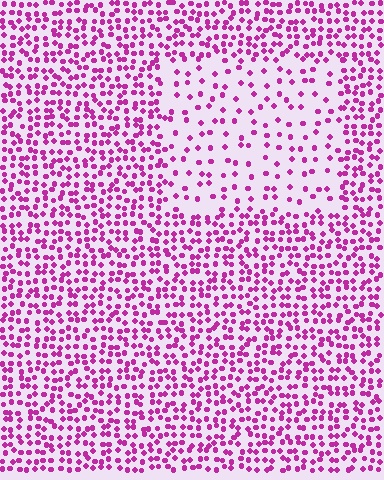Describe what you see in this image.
The image contains small magenta elements arranged at two different densities. A rectangle-shaped region is visible where the elements are less densely packed than the surrounding area.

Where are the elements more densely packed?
The elements are more densely packed outside the rectangle boundary.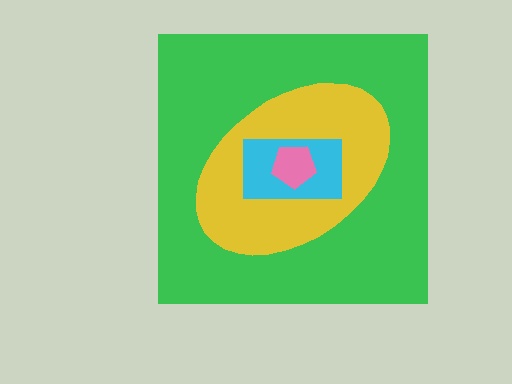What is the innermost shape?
The pink pentagon.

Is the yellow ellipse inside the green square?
Yes.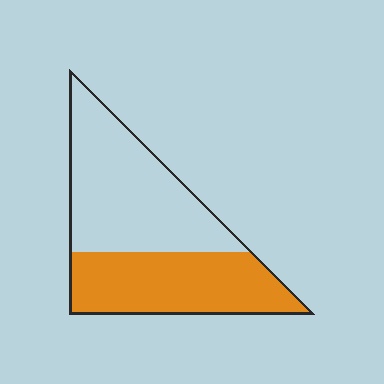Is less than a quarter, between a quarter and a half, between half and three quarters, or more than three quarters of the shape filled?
Between a quarter and a half.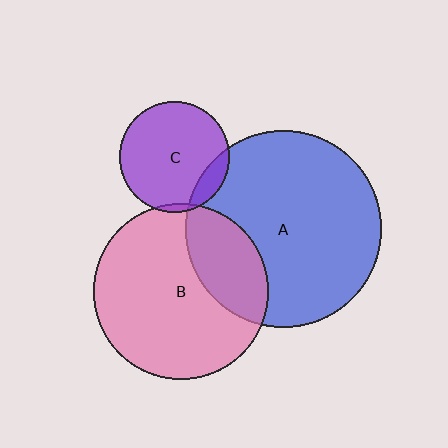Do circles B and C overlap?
Yes.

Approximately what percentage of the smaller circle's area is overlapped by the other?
Approximately 5%.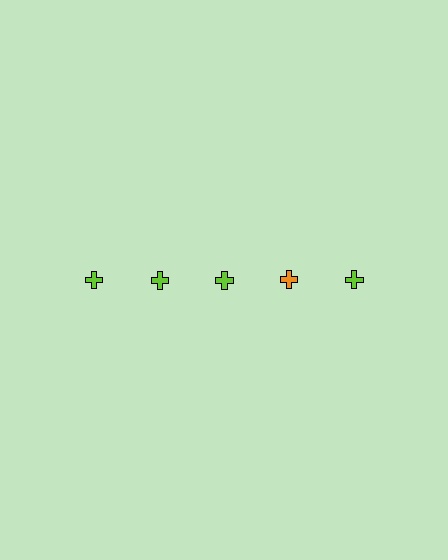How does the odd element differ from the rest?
It has a different color: orange instead of lime.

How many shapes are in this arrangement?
There are 5 shapes arranged in a grid pattern.